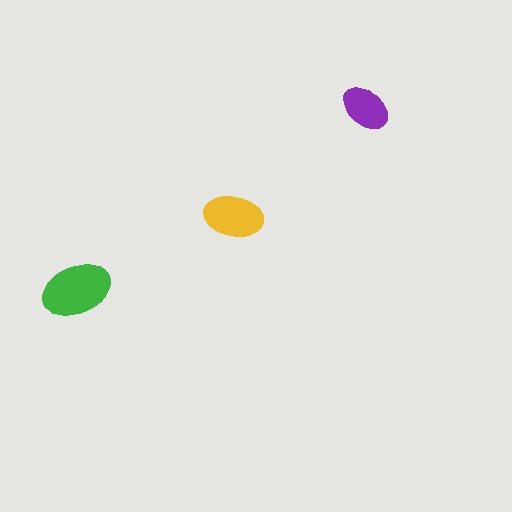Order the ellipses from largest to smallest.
the green one, the yellow one, the purple one.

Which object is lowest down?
The green ellipse is bottommost.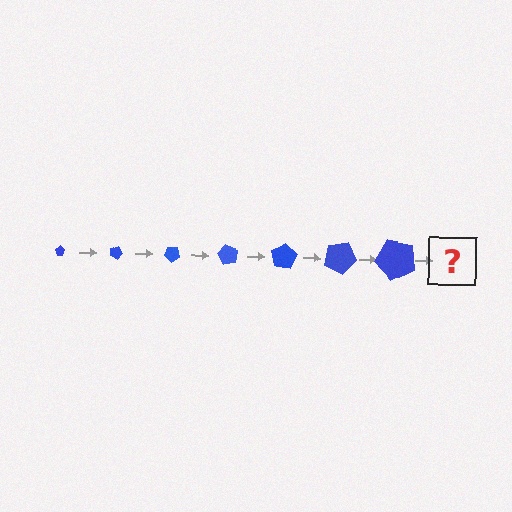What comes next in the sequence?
The next element should be a pentagon, larger than the previous one and rotated 140 degrees from the start.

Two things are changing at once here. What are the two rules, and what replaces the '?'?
The two rules are that the pentagon grows larger each step and it rotates 20 degrees each step. The '?' should be a pentagon, larger than the previous one and rotated 140 degrees from the start.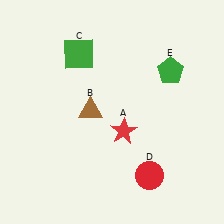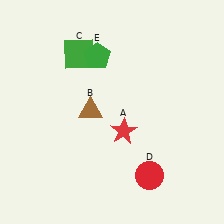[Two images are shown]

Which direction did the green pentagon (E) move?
The green pentagon (E) moved left.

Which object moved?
The green pentagon (E) moved left.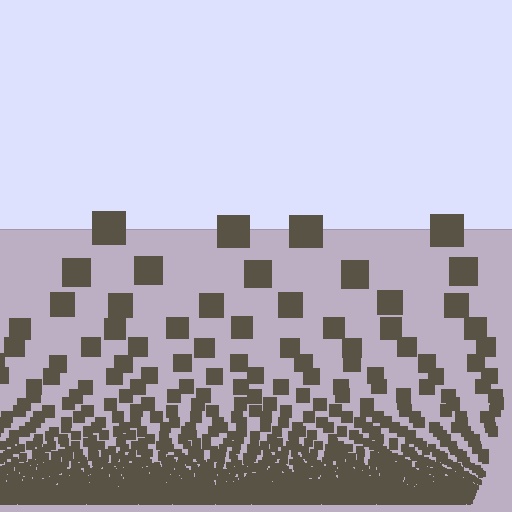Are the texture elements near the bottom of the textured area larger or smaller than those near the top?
Smaller. The gradient is inverted — elements near the bottom are smaller and denser.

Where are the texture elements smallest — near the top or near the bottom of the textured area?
Near the bottom.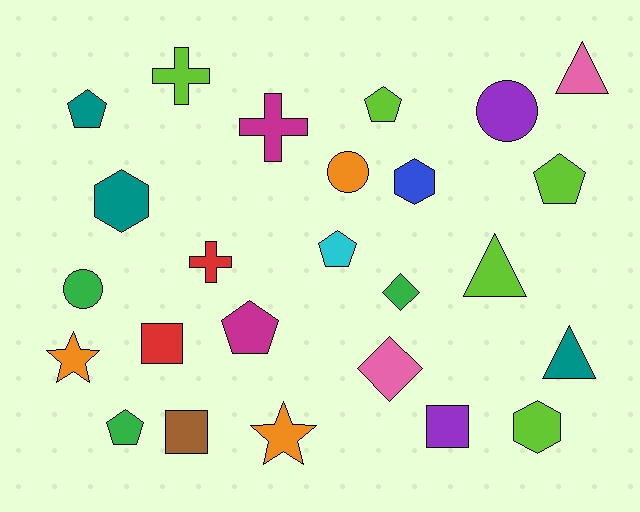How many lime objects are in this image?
There are 5 lime objects.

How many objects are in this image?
There are 25 objects.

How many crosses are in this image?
There are 3 crosses.